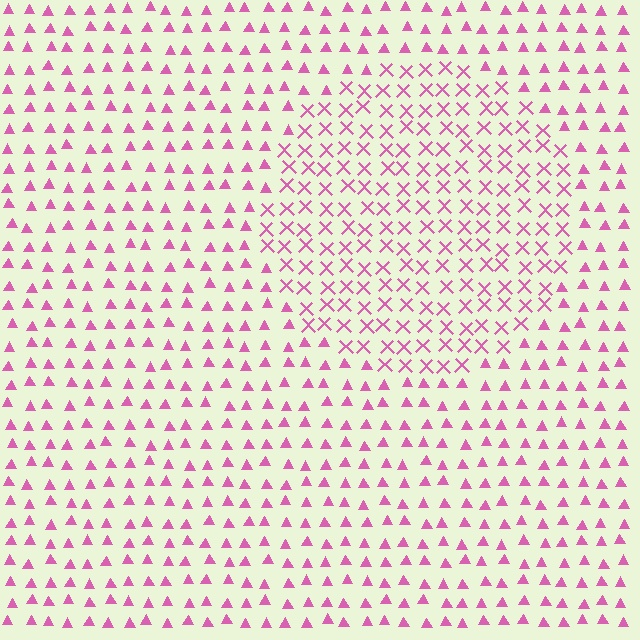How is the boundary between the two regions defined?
The boundary is defined by a change in element shape: X marks inside vs. triangles outside. All elements share the same color and spacing.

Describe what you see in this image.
The image is filled with small pink elements arranged in a uniform grid. A circle-shaped region contains X marks, while the surrounding area contains triangles. The boundary is defined purely by the change in element shape.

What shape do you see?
I see a circle.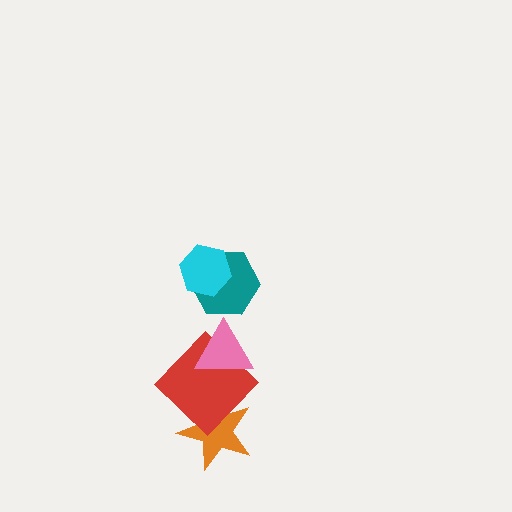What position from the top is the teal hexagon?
The teal hexagon is 2nd from the top.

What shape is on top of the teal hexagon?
The cyan hexagon is on top of the teal hexagon.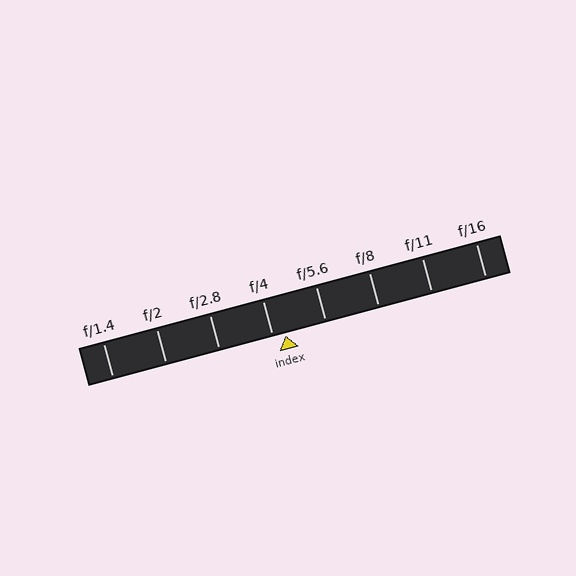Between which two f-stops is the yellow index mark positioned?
The index mark is between f/4 and f/5.6.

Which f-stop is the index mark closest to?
The index mark is closest to f/4.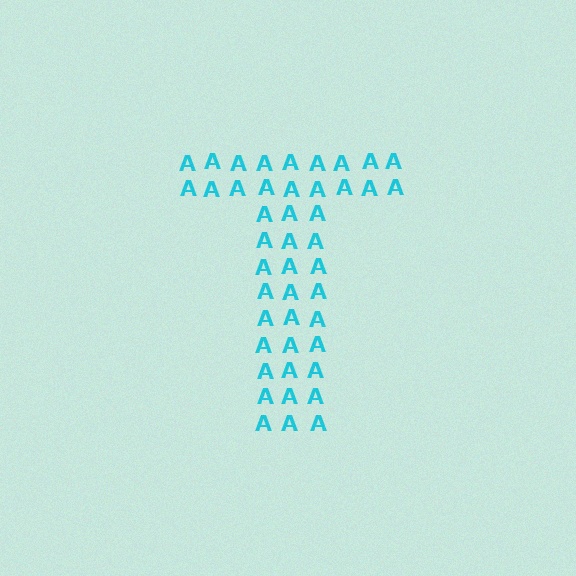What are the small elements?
The small elements are letter A's.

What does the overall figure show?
The overall figure shows the letter T.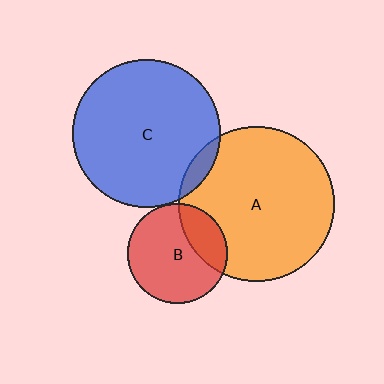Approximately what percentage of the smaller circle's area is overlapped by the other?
Approximately 25%.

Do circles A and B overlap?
Yes.